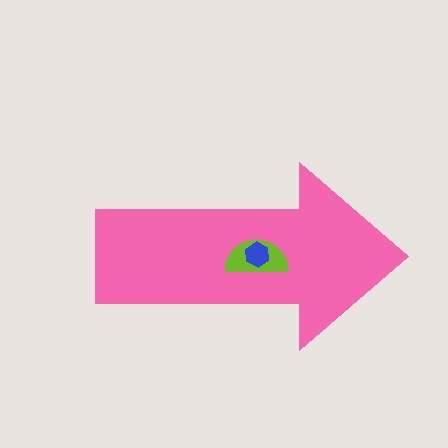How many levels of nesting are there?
3.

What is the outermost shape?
The pink arrow.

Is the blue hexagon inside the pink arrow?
Yes.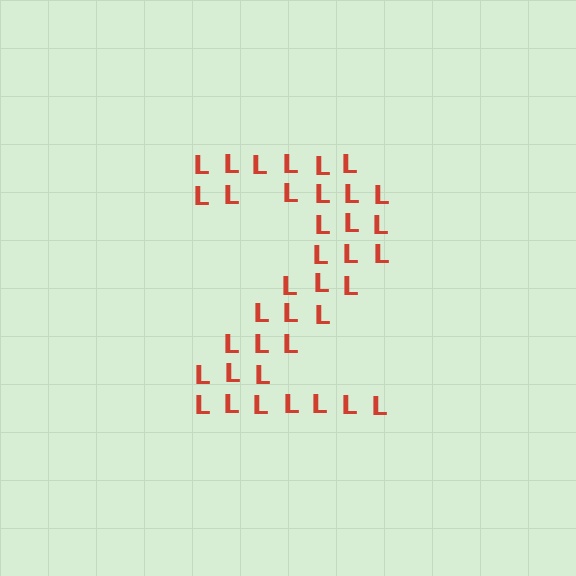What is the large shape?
The large shape is the digit 2.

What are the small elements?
The small elements are letter L's.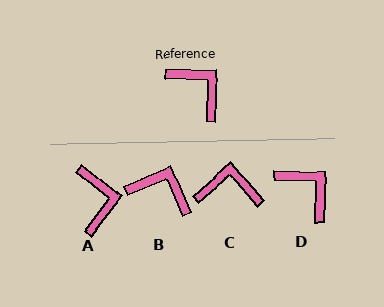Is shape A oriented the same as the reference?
No, it is off by about 36 degrees.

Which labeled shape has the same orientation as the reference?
D.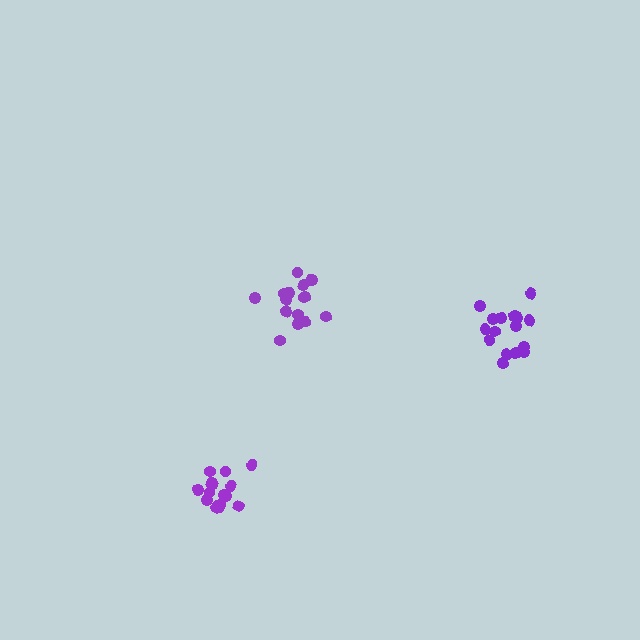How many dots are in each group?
Group 1: 15 dots, Group 2: 15 dots, Group 3: 16 dots (46 total).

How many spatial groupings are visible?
There are 3 spatial groupings.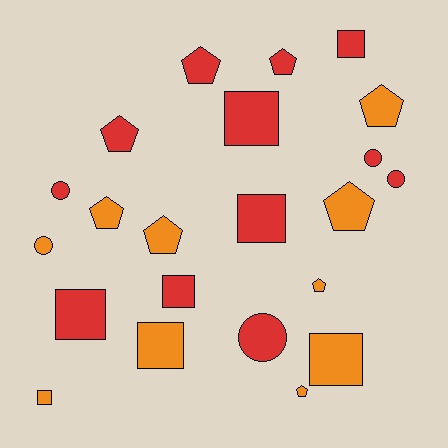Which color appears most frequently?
Red, with 12 objects.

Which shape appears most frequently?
Pentagon, with 9 objects.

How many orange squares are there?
There are 3 orange squares.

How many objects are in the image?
There are 22 objects.